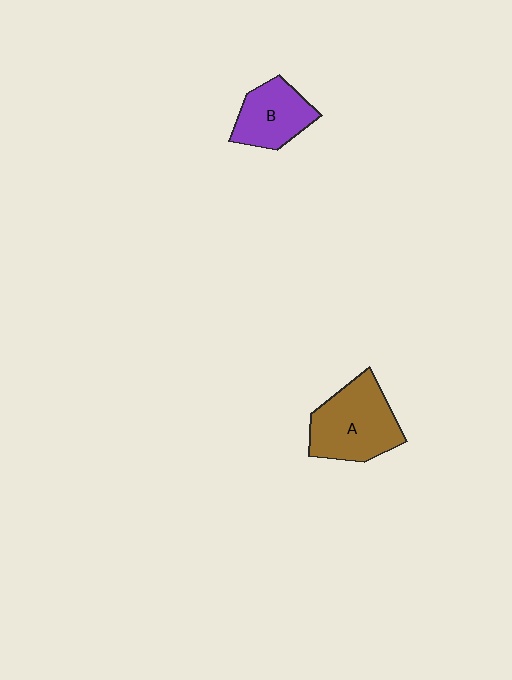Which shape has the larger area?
Shape A (brown).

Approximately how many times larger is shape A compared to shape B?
Approximately 1.4 times.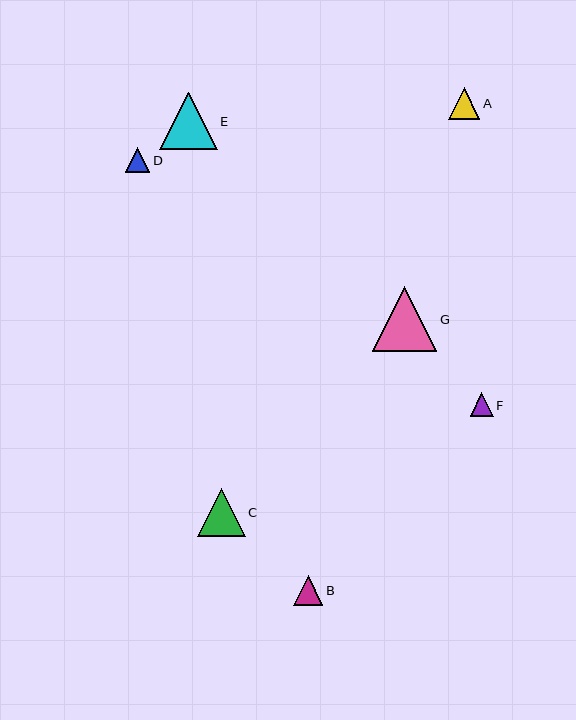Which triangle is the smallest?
Triangle F is the smallest with a size of approximately 23 pixels.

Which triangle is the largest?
Triangle G is the largest with a size of approximately 64 pixels.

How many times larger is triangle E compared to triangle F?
Triangle E is approximately 2.5 times the size of triangle F.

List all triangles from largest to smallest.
From largest to smallest: G, E, C, A, B, D, F.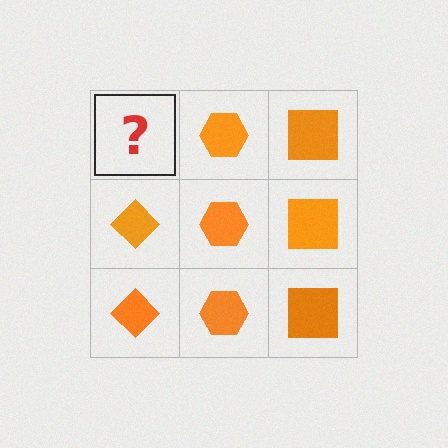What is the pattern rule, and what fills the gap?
The rule is that each column has a consistent shape. The gap should be filled with an orange diamond.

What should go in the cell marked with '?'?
The missing cell should contain an orange diamond.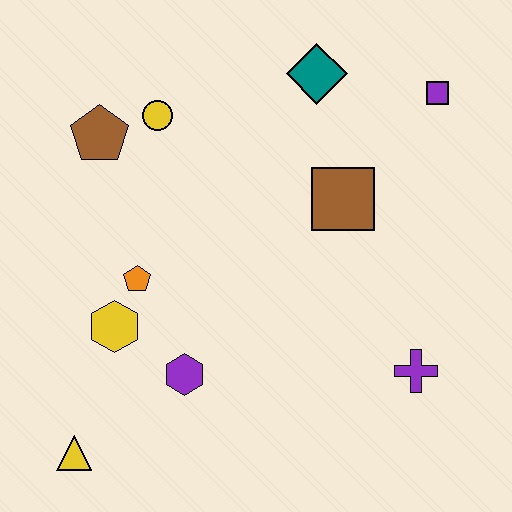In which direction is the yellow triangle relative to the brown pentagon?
The yellow triangle is below the brown pentagon.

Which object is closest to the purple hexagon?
The yellow hexagon is closest to the purple hexagon.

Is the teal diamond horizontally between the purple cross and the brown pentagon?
Yes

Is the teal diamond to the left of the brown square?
Yes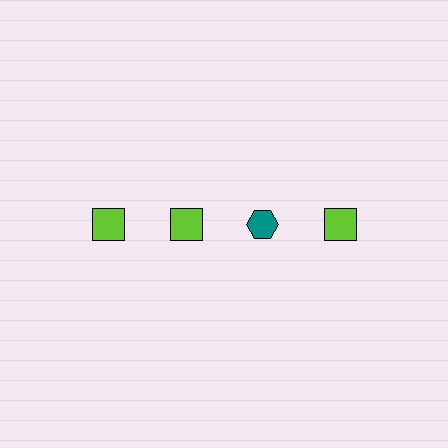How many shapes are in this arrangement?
There are 4 shapes arranged in a grid pattern.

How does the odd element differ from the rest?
It differs in both color (teal instead of lime) and shape (hexagon instead of square).